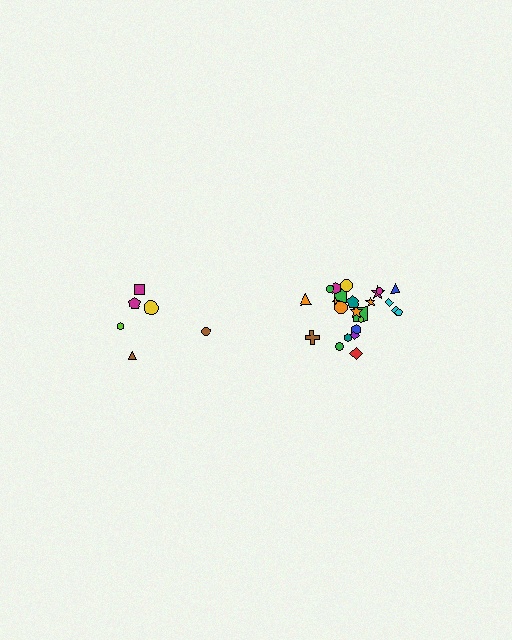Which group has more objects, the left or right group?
The right group.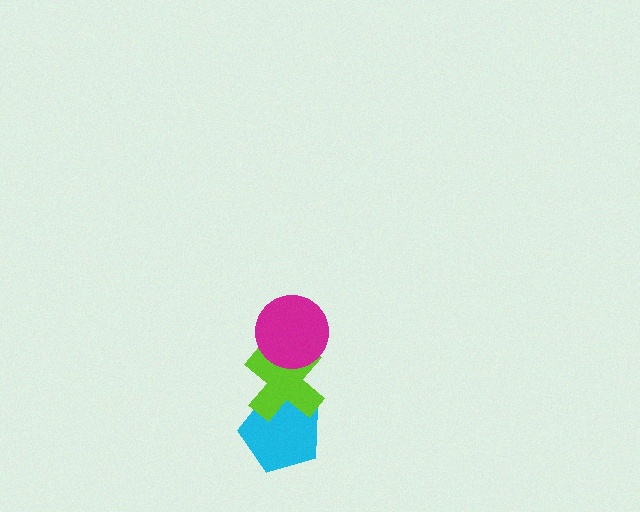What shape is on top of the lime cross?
The magenta circle is on top of the lime cross.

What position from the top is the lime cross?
The lime cross is 2nd from the top.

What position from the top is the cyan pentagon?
The cyan pentagon is 3rd from the top.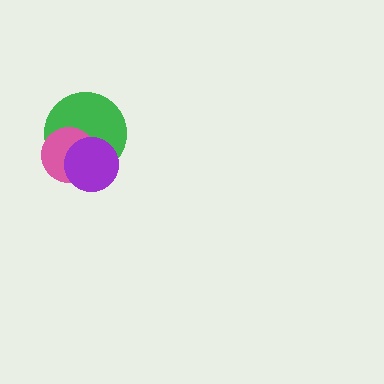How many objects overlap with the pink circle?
2 objects overlap with the pink circle.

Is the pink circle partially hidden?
Yes, it is partially covered by another shape.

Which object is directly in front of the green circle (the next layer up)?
The pink circle is directly in front of the green circle.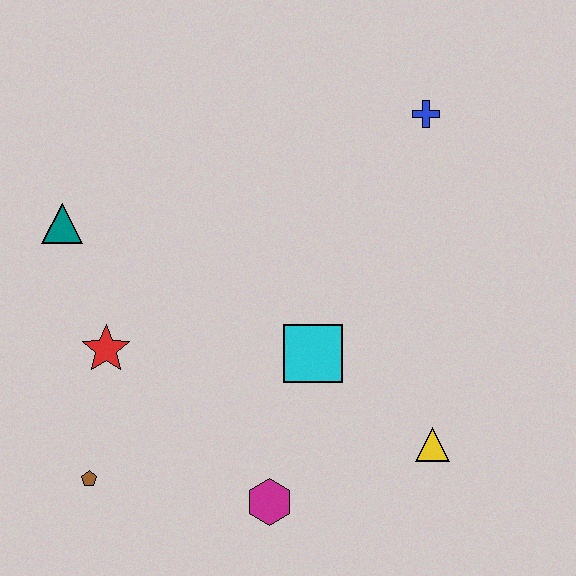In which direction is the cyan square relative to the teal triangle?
The cyan square is to the right of the teal triangle.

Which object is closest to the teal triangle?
The red star is closest to the teal triangle.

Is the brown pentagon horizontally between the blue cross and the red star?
No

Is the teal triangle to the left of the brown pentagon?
Yes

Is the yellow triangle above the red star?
No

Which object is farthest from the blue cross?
The brown pentagon is farthest from the blue cross.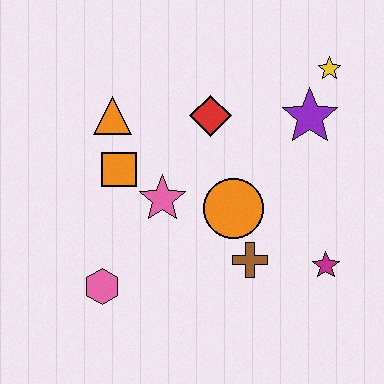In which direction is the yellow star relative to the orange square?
The yellow star is to the right of the orange square.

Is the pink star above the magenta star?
Yes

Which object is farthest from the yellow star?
The pink hexagon is farthest from the yellow star.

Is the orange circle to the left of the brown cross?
Yes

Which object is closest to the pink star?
The orange square is closest to the pink star.